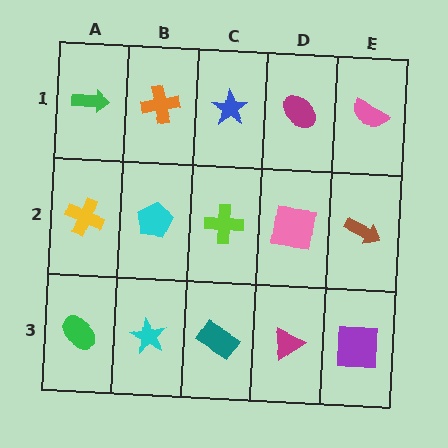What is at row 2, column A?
A yellow cross.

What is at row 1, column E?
A pink semicircle.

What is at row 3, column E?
A purple square.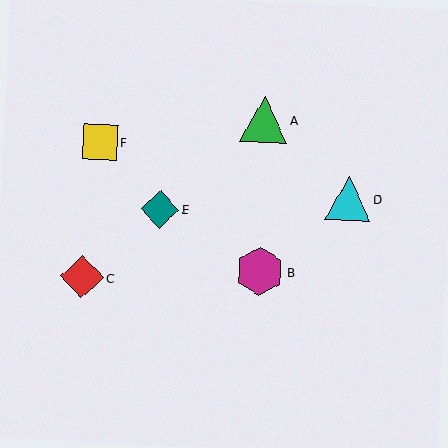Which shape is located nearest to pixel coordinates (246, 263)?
The magenta hexagon (labeled B) at (260, 271) is nearest to that location.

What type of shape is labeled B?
Shape B is a magenta hexagon.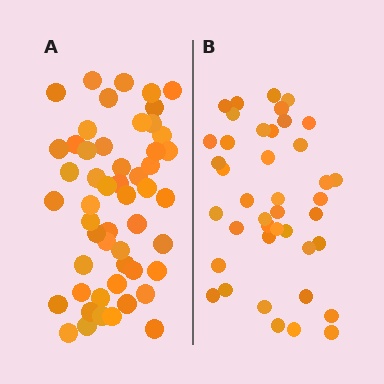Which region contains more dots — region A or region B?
Region A (the left region) has more dots.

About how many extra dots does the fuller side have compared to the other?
Region A has roughly 12 or so more dots than region B.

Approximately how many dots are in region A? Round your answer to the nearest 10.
About 50 dots. (The exact count is 52, which rounds to 50.)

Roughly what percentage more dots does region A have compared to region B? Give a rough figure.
About 25% more.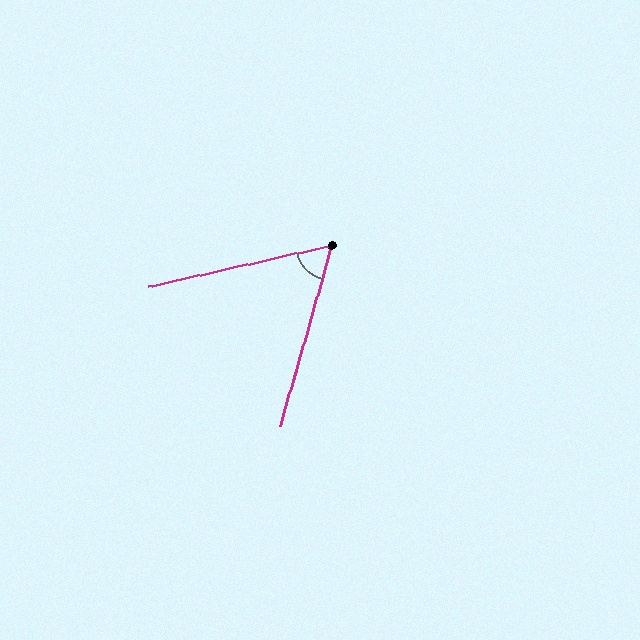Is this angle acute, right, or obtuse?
It is acute.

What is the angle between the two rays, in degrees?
Approximately 61 degrees.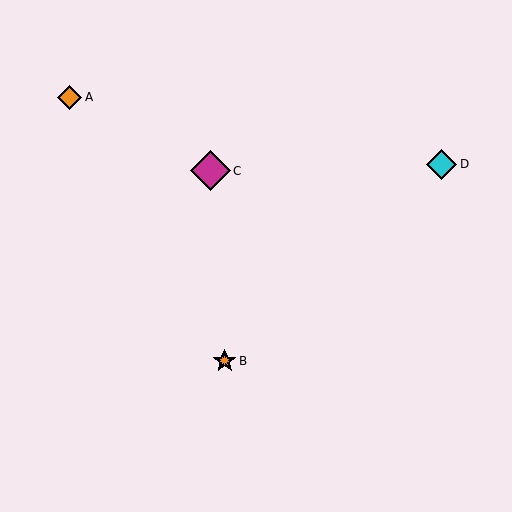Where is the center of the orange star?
The center of the orange star is at (225, 361).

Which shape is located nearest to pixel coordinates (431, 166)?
The cyan diamond (labeled D) at (441, 164) is nearest to that location.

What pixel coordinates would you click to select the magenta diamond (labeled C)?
Click at (210, 171) to select the magenta diamond C.